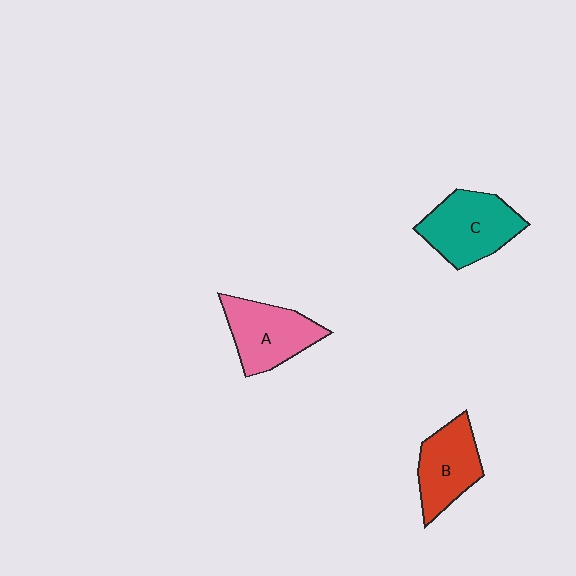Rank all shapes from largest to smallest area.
From largest to smallest: C (teal), A (pink), B (red).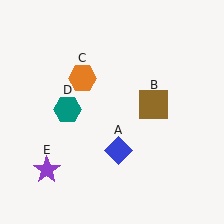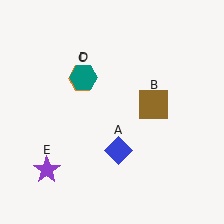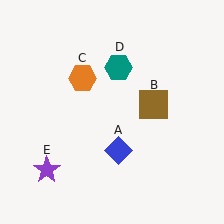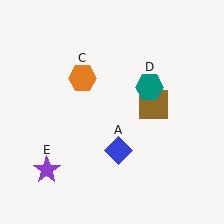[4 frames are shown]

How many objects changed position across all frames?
1 object changed position: teal hexagon (object D).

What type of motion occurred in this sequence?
The teal hexagon (object D) rotated clockwise around the center of the scene.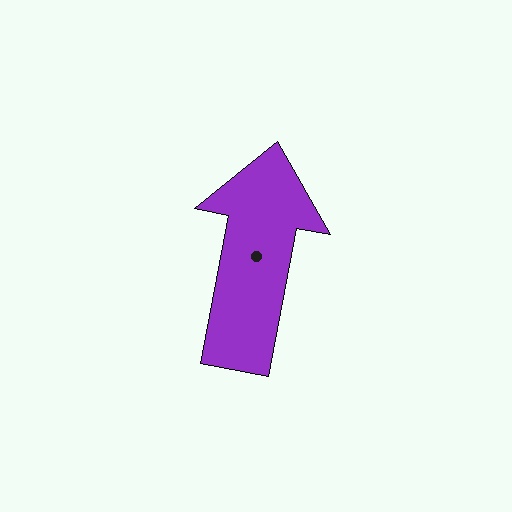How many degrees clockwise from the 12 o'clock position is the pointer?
Approximately 11 degrees.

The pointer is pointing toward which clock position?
Roughly 12 o'clock.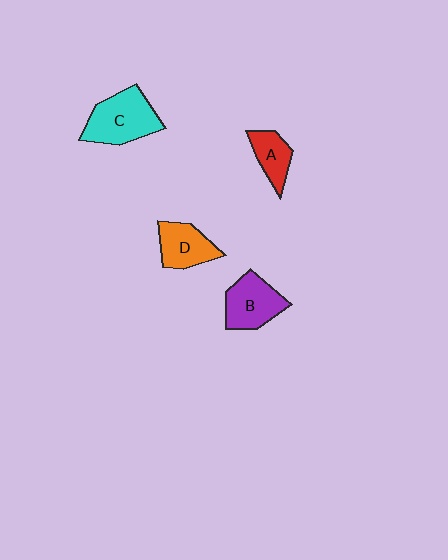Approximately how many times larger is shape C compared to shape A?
Approximately 1.8 times.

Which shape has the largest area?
Shape C (cyan).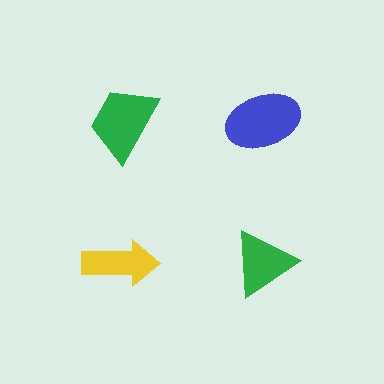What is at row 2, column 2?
A green triangle.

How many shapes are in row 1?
2 shapes.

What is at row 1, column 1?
A green trapezoid.